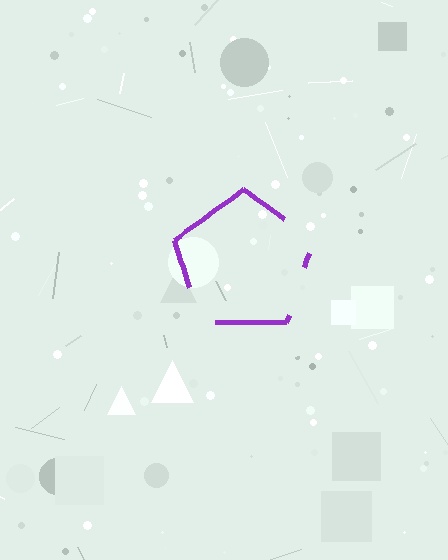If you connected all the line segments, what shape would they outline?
They would outline a pentagon.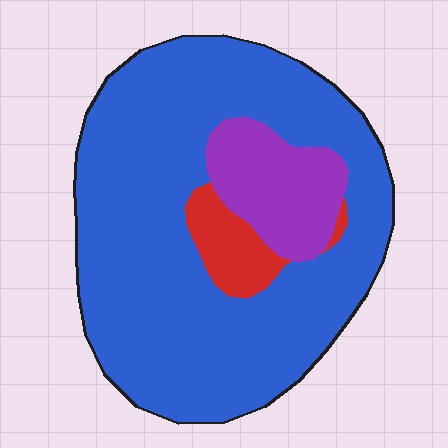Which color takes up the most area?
Blue, at roughly 80%.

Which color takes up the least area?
Red, at roughly 5%.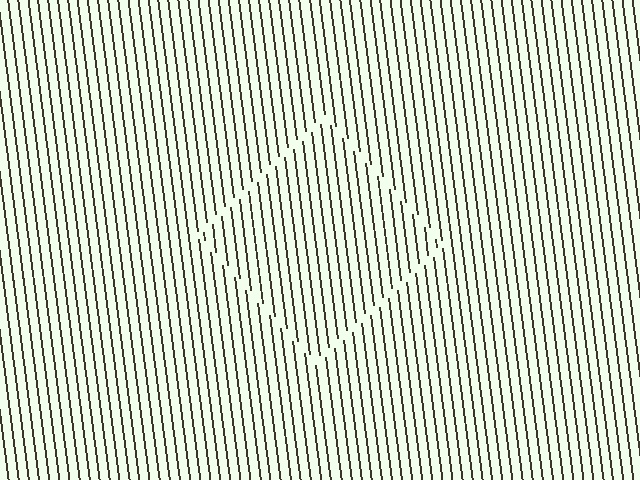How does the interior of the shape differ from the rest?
The interior of the shape contains the same grating, shifted by half a period — the contour is defined by the phase discontinuity where line-ends from the inner and outer gratings abut.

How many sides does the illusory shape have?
4 sides — the line-ends trace a square.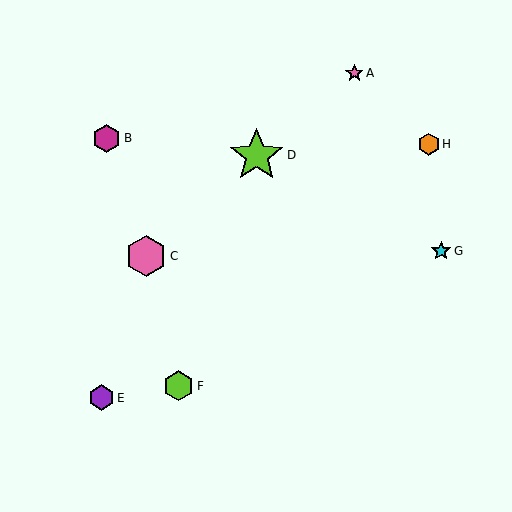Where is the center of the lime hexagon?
The center of the lime hexagon is at (179, 386).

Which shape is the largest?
The lime star (labeled D) is the largest.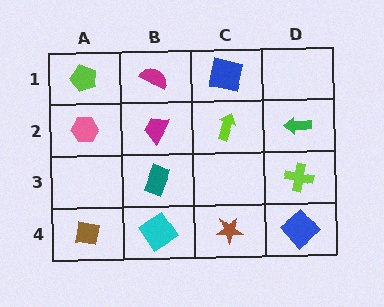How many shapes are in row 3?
2 shapes.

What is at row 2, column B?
A magenta trapezoid.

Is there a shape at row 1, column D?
No, that cell is empty.